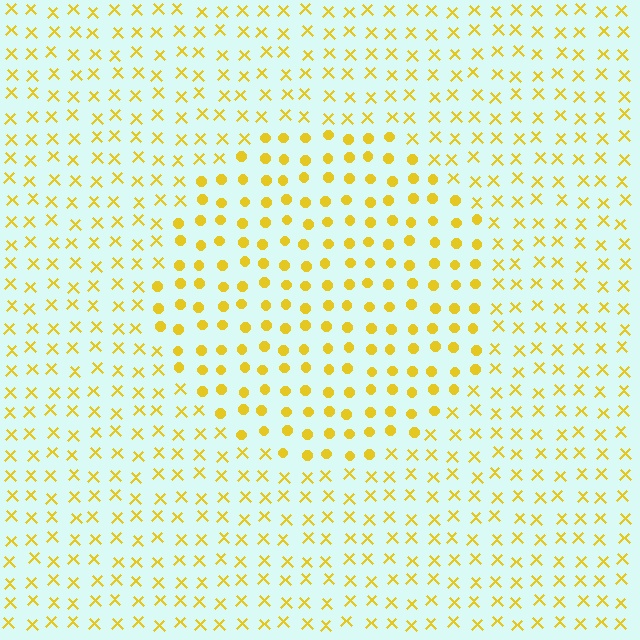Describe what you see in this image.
The image is filled with small yellow elements arranged in a uniform grid. A circle-shaped region contains circles, while the surrounding area contains X marks. The boundary is defined purely by the change in element shape.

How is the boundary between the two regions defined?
The boundary is defined by a change in element shape: circles inside vs. X marks outside. All elements share the same color and spacing.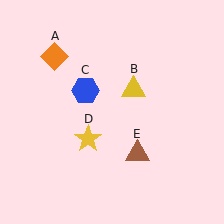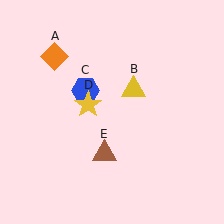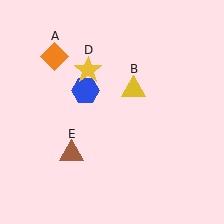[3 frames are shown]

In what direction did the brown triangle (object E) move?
The brown triangle (object E) moved left.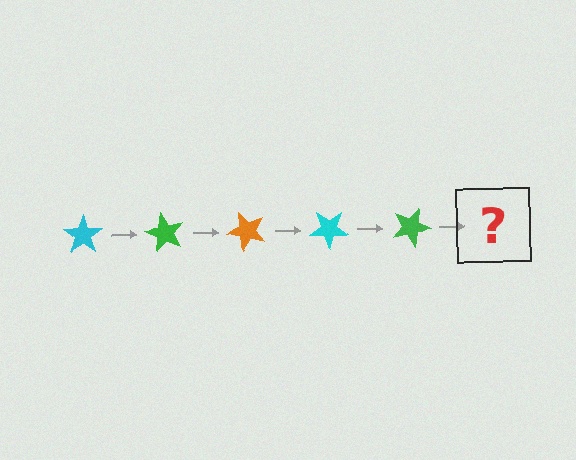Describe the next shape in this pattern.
It should be an orange star, rotated 300 degrees from the start.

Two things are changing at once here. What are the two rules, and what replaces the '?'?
The two rules are that it rotates 60 degrees each step and the color cycles through cyan, green, and orange. The '?' should be an orange star, rotated 300 degrees from the start.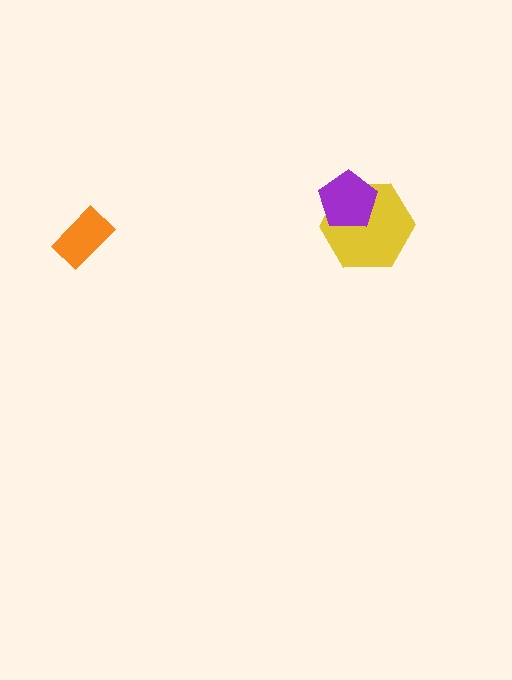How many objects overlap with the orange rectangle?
0 objects overlap with the orange rectangle.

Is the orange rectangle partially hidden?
No, no other shape covers it.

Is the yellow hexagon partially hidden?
Yes, it is partially covered by another shape.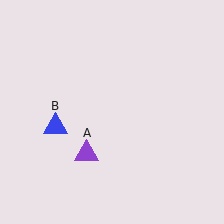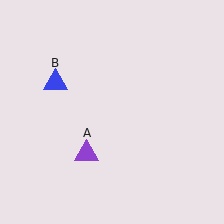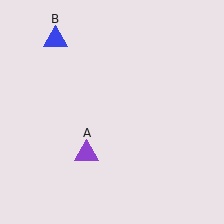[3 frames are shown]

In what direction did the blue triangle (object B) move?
The blue triangle (object B) moved up.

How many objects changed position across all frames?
1 object changed position: blue triangle (object B).